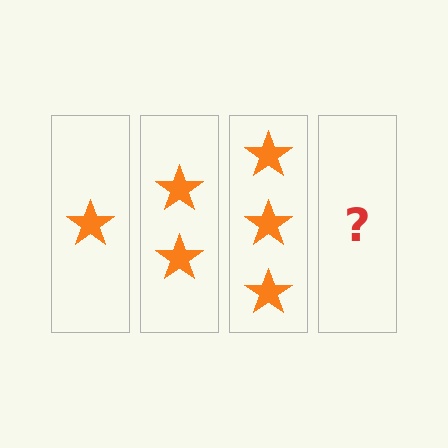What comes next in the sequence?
The next element should be 4 stars.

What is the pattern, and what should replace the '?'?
The pattern is that each step adds one more star. The '?' should be 4 stars.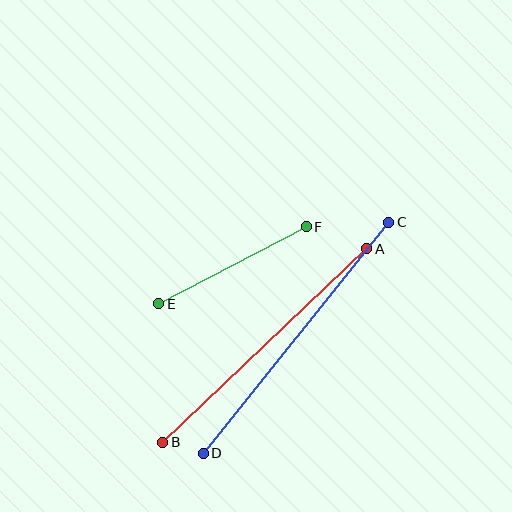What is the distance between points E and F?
The distance is approximately 167 pixels.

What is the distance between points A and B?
The distance is approximately 282 pixels.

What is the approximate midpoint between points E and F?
The midpoint is at approximately (233, 265) pixels.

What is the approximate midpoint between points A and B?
The midpoint is at approximately (265, 346) pixels.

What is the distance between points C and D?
The distance is approximately 297 pixels.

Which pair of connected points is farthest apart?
Points C and D are farthest apart.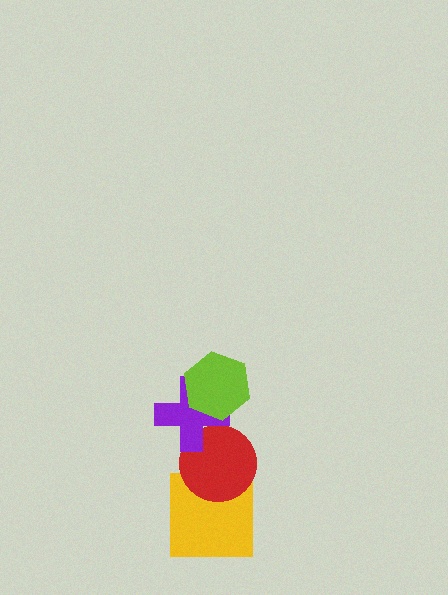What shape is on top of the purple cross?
The lime hexagon is on top of the purple cross.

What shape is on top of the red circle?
The purple cross is on top of the red circle.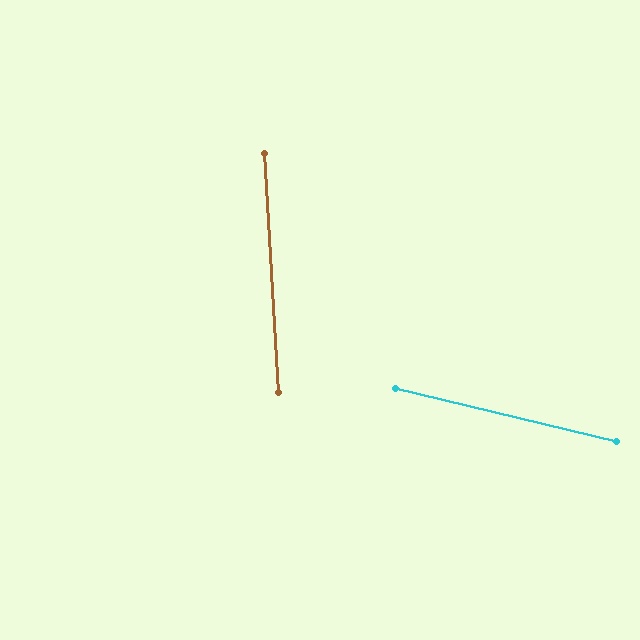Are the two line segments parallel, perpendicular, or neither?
Neither parallel nor perpendicular — they differ by about 73°.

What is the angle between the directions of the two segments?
Approximately 73 degrees.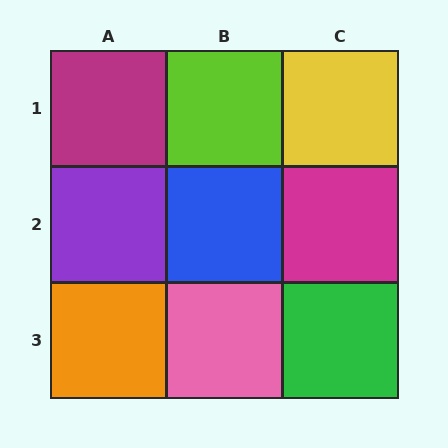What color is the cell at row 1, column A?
Magenta.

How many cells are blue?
1 cell is blue.